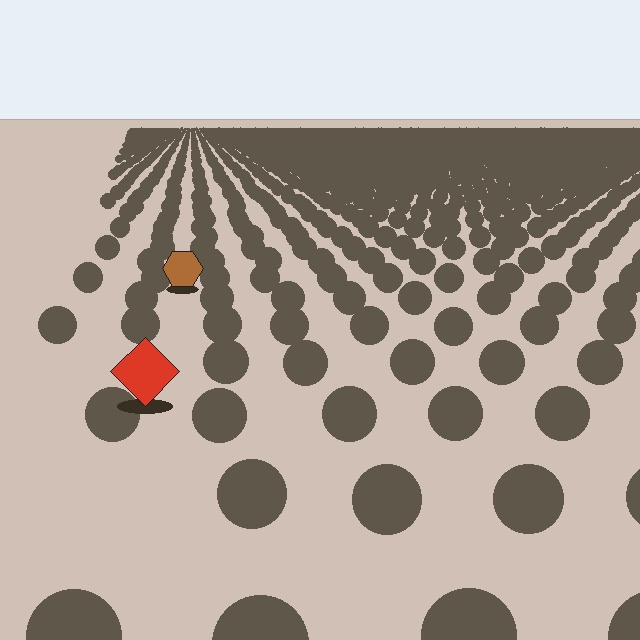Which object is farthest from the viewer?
The brown hexagon is farthest from the viewer. It appears smaller and the ground texture around it is denser.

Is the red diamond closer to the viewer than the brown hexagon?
Yes. The red diamond is closer — you can tell from the texture gradient: the ground texture is coarser near it.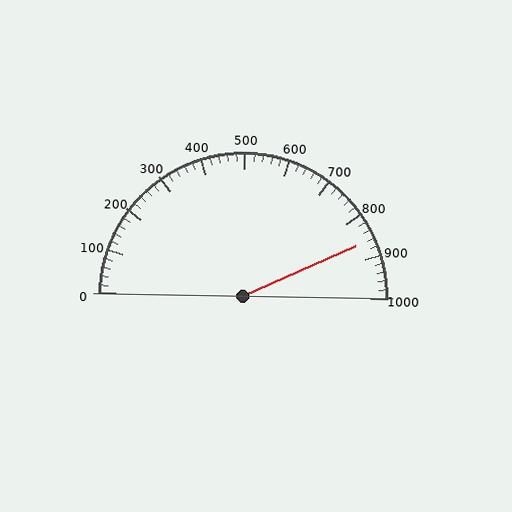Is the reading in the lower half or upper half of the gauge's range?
The reading is in the upper half of the range (0 to 1000).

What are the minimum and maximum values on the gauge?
The gauge ranges from 0 to 1000.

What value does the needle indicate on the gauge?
The needle indicates approximately 860.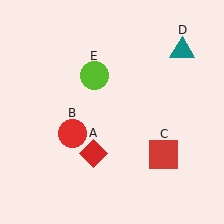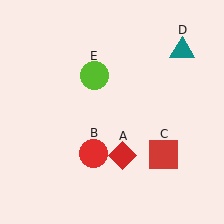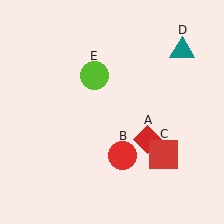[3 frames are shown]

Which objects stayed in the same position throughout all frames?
Red square (object C) and teal triangle (object D) and lime circle (object E) remained stationary.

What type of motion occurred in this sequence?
The red diamond (object A), red circle (object B) rotated counterclockwise around the center of the scene.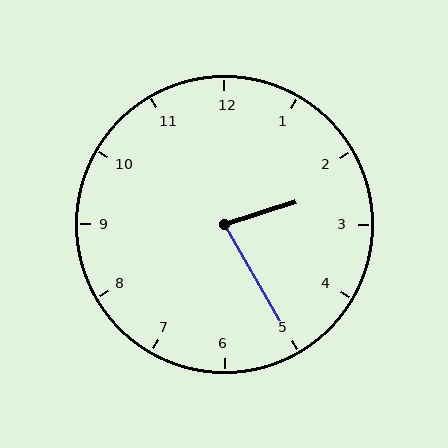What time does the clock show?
2:25.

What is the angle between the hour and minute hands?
Approximately 78 degrees.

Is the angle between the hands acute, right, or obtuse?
It is acute.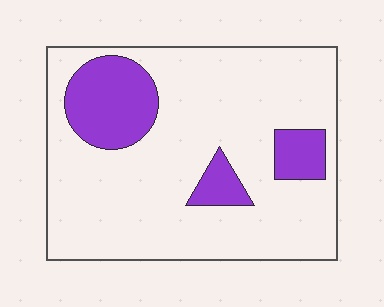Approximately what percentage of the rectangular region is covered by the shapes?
Approximately 20%.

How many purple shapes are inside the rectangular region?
3.